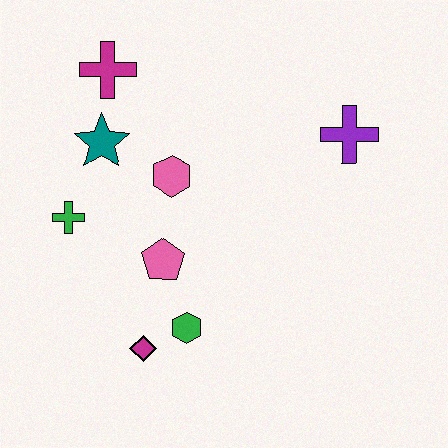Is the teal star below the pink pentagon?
No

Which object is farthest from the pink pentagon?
The purple cross is farthest from the pink pentagon.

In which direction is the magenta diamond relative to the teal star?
The magenta diamond is below the teal star.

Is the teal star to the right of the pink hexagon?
No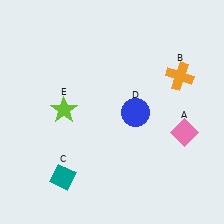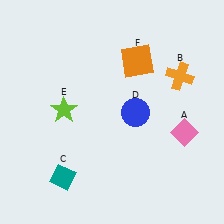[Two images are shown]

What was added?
An orange square (F) was added in Image 2.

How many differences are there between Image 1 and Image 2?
There is 1 difference between the two images.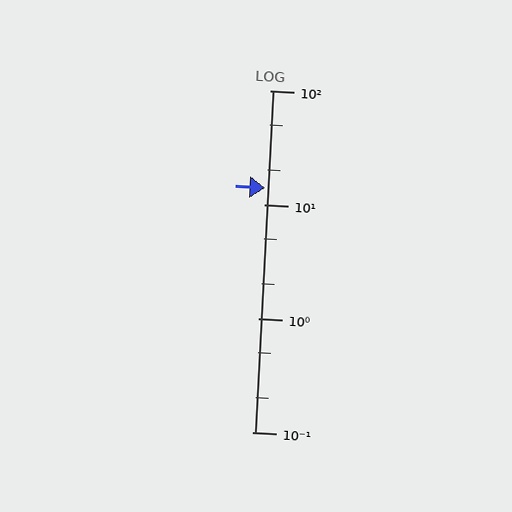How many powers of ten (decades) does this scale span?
The scale spans 3 decades, from 0.1 to 100.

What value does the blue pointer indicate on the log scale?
The pointer indicates approximately 14.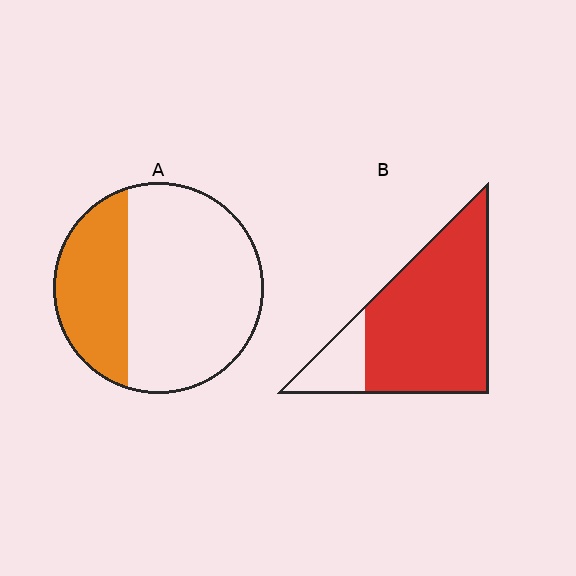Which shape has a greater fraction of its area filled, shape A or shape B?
Shape B.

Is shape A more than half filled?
No.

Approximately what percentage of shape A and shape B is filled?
A is approximately 30% and B is approximately 85%.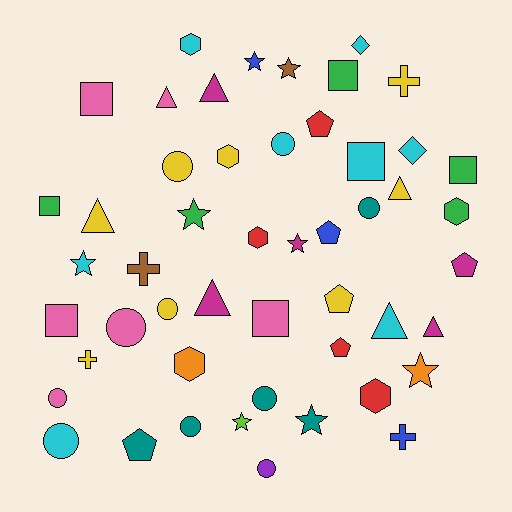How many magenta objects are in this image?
There are 5 magenta objects.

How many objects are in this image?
There are 50 objects.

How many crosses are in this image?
There are 4 crosses.